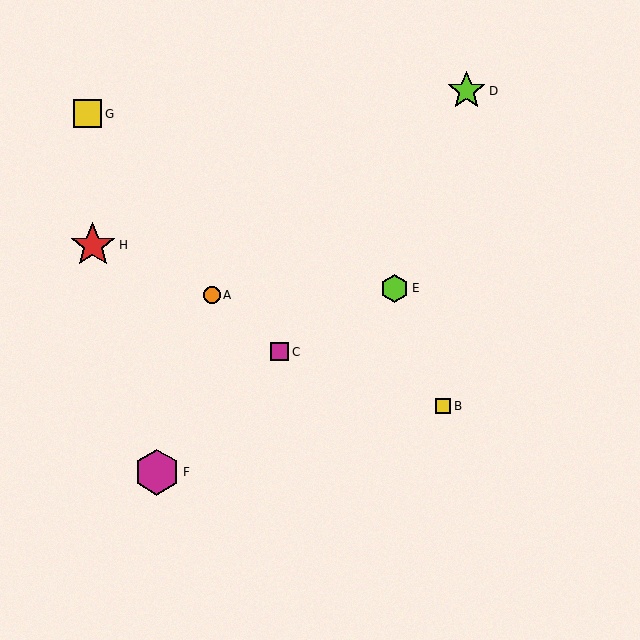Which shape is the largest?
The magenta hexagon (labeled F) is the largest.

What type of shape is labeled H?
Shape H is a red star.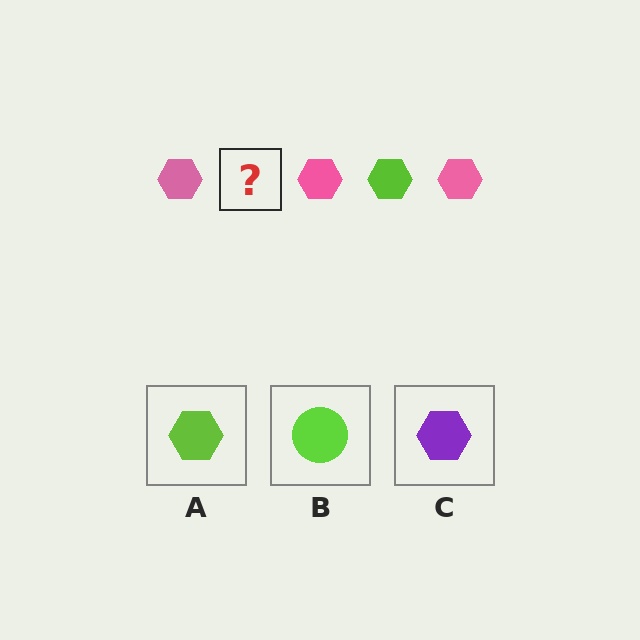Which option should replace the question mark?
Option A.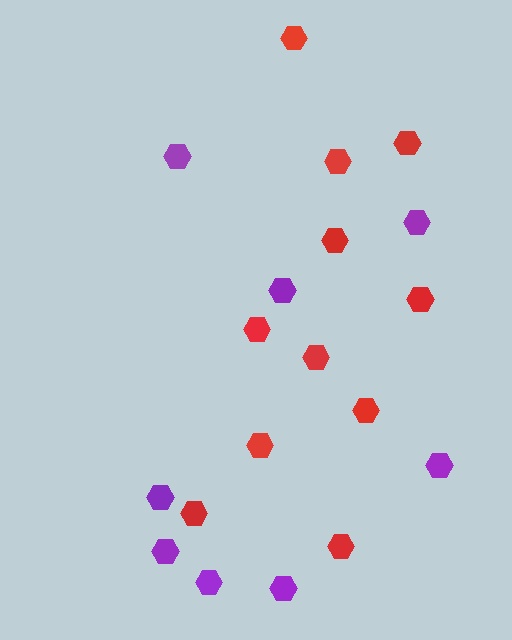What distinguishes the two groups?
There are 2 groups: one group of purple hexagons (8) and one group of red hexagons (11).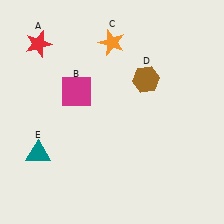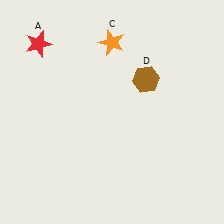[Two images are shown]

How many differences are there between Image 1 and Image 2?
There are 2 differences between the two images.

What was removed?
The magenta square (B), the teal triangle (E) were removed in Image 2.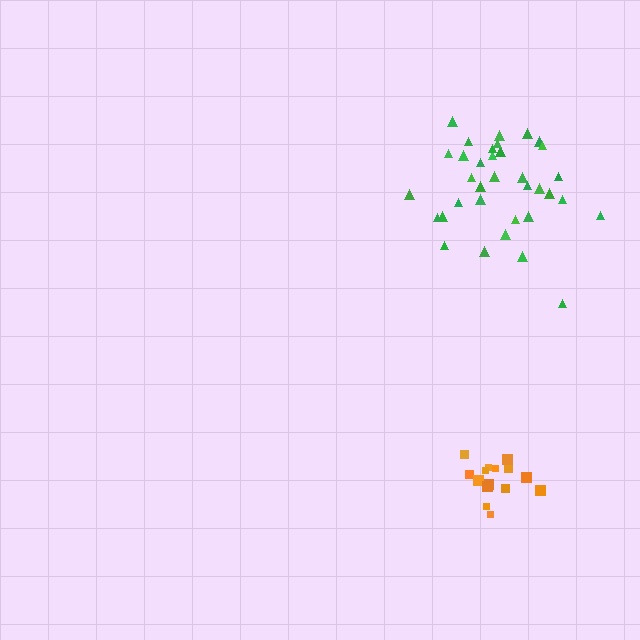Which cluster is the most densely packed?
Orange.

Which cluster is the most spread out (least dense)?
Green.